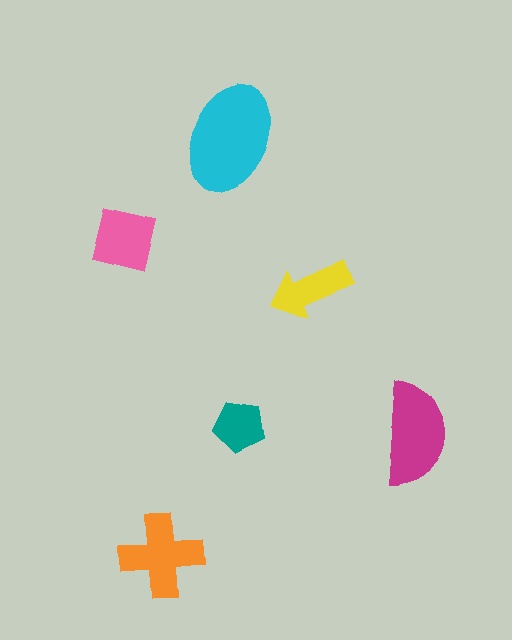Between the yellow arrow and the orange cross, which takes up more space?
The orange cross.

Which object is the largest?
The cyan ellipse.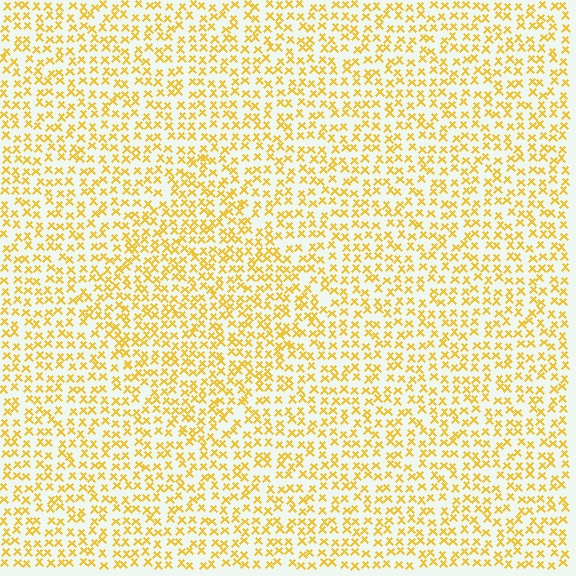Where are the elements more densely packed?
The elements are more densely packed inside the diamond boundary.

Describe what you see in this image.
The image contains small yellow elements arranged at two different densities. A diamond-shaped region is visible where the elements are more densely packed than the surrounding area.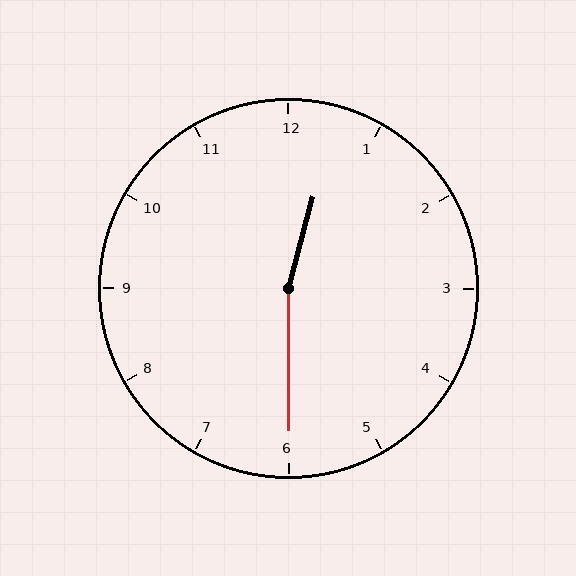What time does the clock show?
12:30.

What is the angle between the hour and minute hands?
Approximately 165 degrees.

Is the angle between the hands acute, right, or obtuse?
It is obtuse.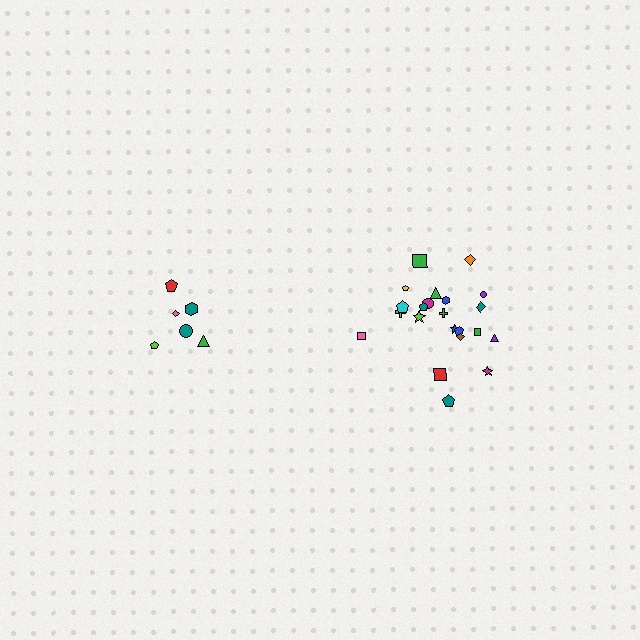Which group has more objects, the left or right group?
The right group.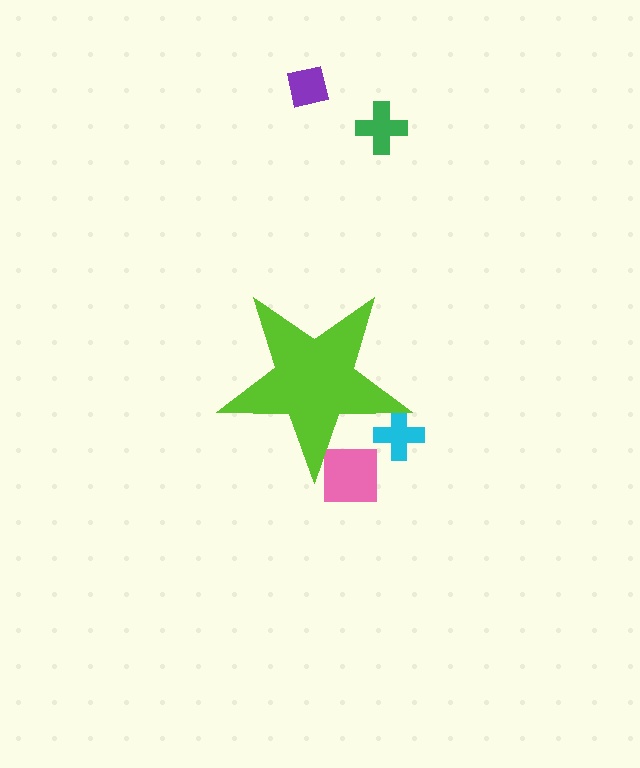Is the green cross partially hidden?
No, the green cross is fully visible.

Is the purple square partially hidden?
No, the purple square is fully visible.